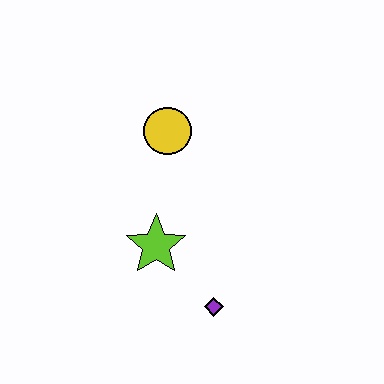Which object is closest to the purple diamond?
The lime star is closest to the purple diamond.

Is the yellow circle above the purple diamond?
Yes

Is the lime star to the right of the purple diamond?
No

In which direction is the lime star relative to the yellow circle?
The lime star is below the yellow circle.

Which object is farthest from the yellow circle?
The purple diamond is farthest from the yellow circle.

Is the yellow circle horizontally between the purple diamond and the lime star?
Yes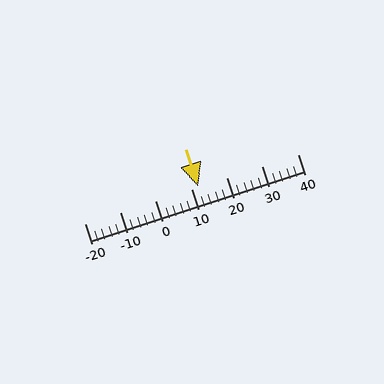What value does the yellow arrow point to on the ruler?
The yellow arrow points to approximately 12.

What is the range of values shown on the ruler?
The ruler shows values from -20 to 40.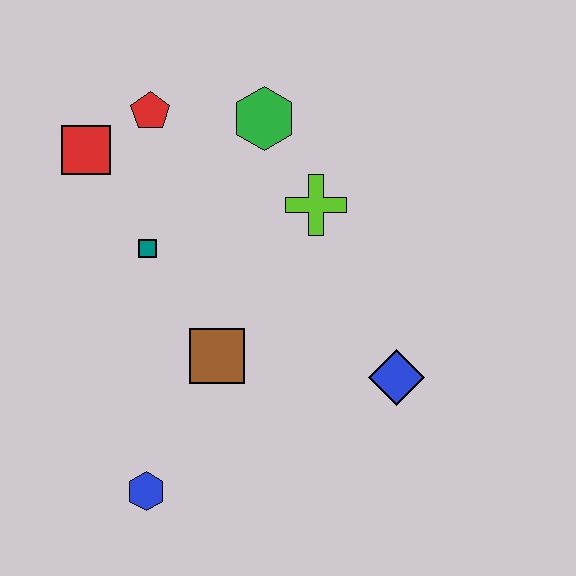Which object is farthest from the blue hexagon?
The green hexagon is farthest from the blue hexagon.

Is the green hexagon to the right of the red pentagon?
Yes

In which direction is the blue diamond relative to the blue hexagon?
The blue diamond is to the right of the blue hexagon.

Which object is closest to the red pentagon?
The red square is closest to the red pentagon.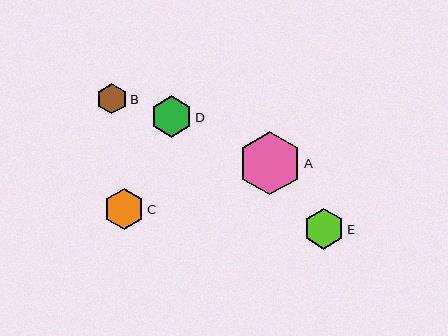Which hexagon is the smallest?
Hexagon B is the smallest with a size of approximately 30 pixels.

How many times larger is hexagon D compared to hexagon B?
Hexagon D is approximately 1.4 times the size of hexagon B.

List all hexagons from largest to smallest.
From largest to smallest: A, D, E, C, B.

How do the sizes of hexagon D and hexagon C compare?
Hexagon D and hexagon C are approximately the same size.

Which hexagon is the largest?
Hexagon A is the largest with a size of approximately 63 pixels.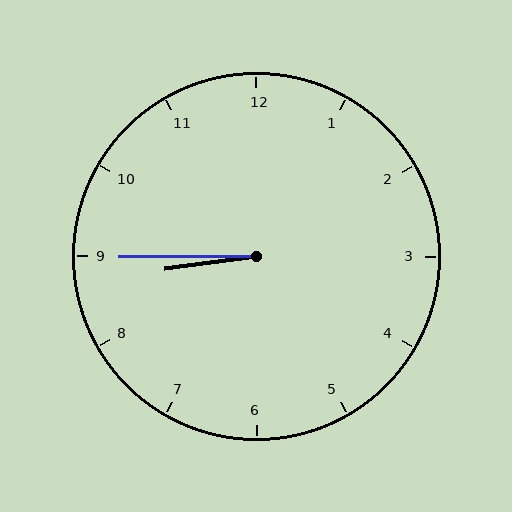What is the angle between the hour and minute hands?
Approximately 8 degrees.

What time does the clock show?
8:45.